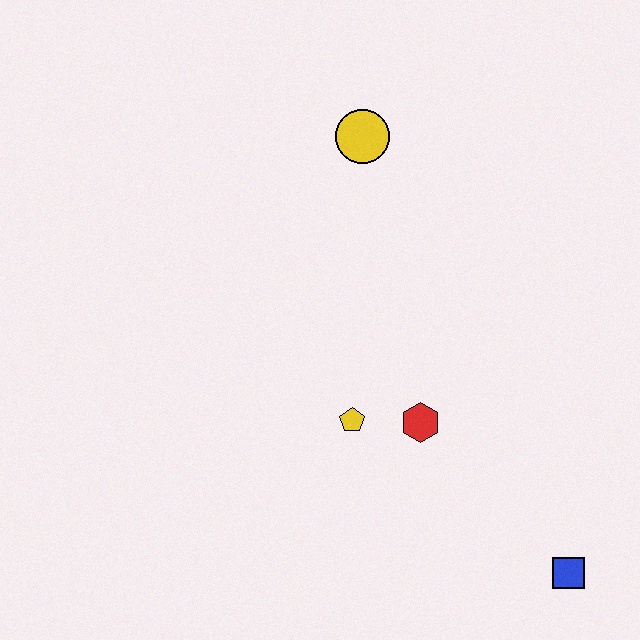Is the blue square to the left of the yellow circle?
No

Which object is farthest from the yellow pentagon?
The yellow circle is farthest from the yellow pentagon.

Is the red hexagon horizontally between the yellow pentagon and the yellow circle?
No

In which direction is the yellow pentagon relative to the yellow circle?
The yellow pentagon is below the yellow circle.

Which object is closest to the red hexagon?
The yellow pentagon is closest to the red hexagon.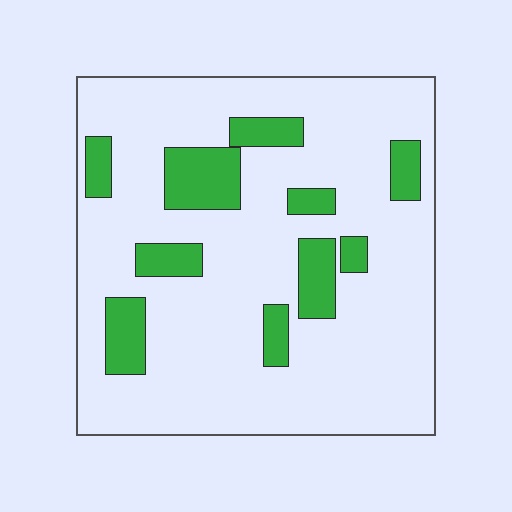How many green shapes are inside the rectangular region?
10.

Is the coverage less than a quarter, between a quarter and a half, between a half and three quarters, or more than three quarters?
Less than a quarter.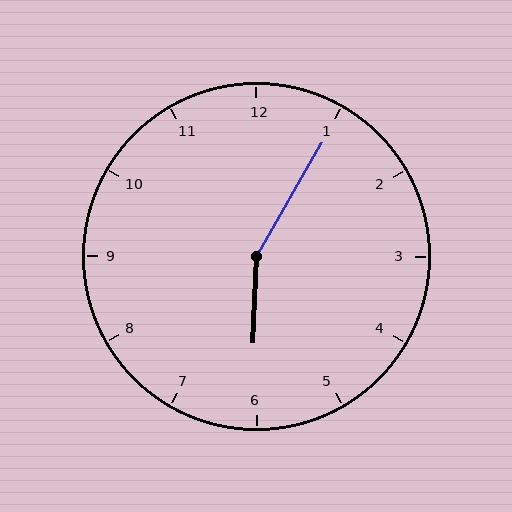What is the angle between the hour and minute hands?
Approximately 152 degrees.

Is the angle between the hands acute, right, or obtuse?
It is obtuse.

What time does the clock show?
6:05.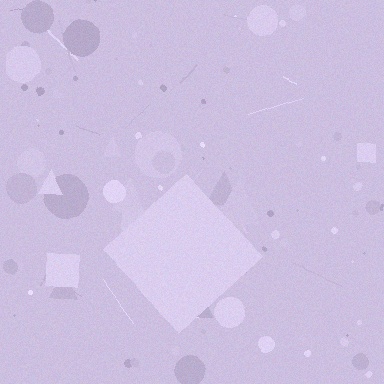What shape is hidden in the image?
A diamond is hidden in the image.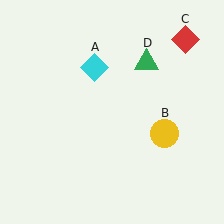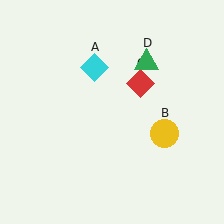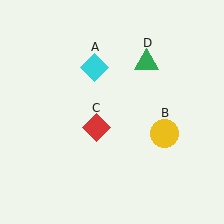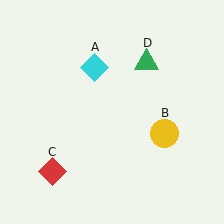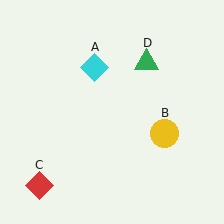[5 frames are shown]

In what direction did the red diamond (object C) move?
The red diamond (object C) moved down and to the left.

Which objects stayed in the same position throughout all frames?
Cyan diamond (object A) and yellow circle (object B) and green triangle (object D) remained stationary.